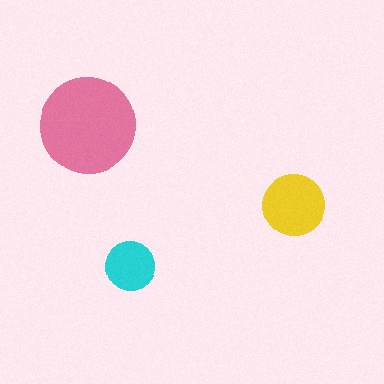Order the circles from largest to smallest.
the pink one, the yellow one, the cyan one.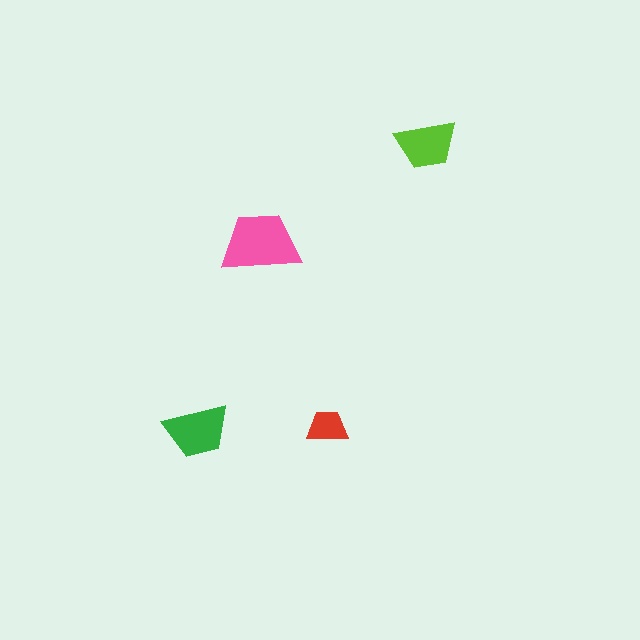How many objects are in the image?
There are 4 objects in the image.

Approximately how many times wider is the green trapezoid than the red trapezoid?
About 1.5 times wider.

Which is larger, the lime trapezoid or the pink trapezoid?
The pink one.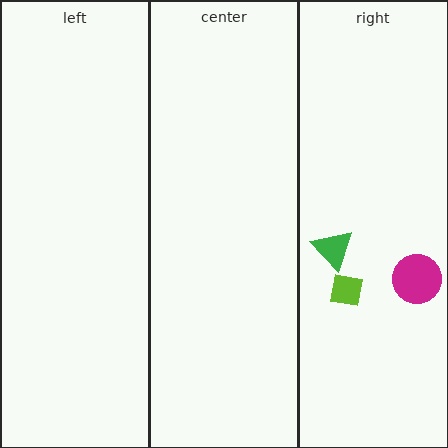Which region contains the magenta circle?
The right region.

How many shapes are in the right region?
3.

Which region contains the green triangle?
The right region.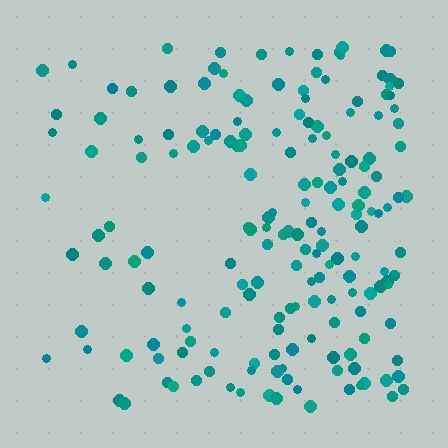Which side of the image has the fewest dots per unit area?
The left.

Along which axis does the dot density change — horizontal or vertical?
Horizontal.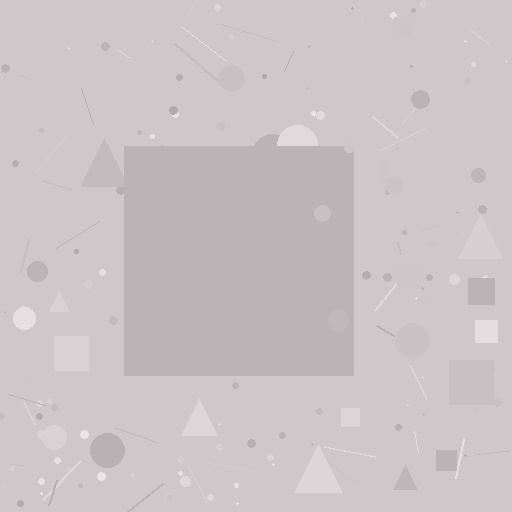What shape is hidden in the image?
A square is hidden in the image.